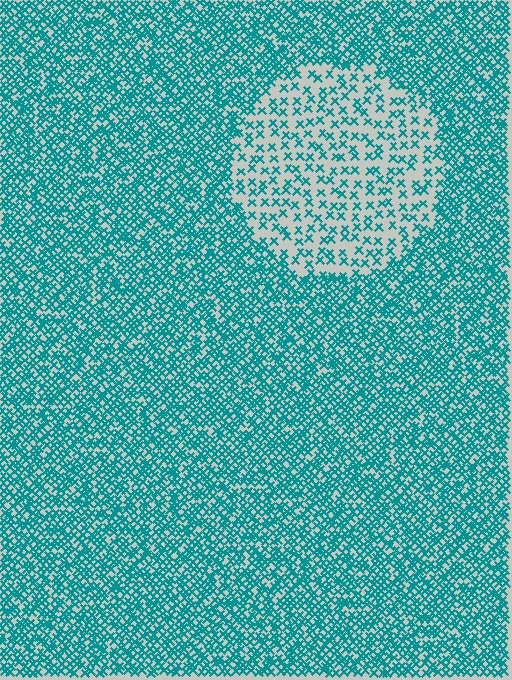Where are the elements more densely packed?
The elements are more densely packed outside the circle boundary.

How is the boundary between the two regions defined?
The boundary is defined by a change in element density (approximately 2.6x ratio). All elements are the same color, size, and shape.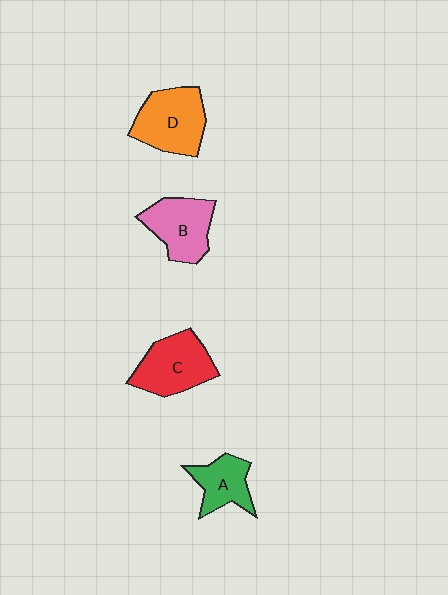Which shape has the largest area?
Shape D (orange).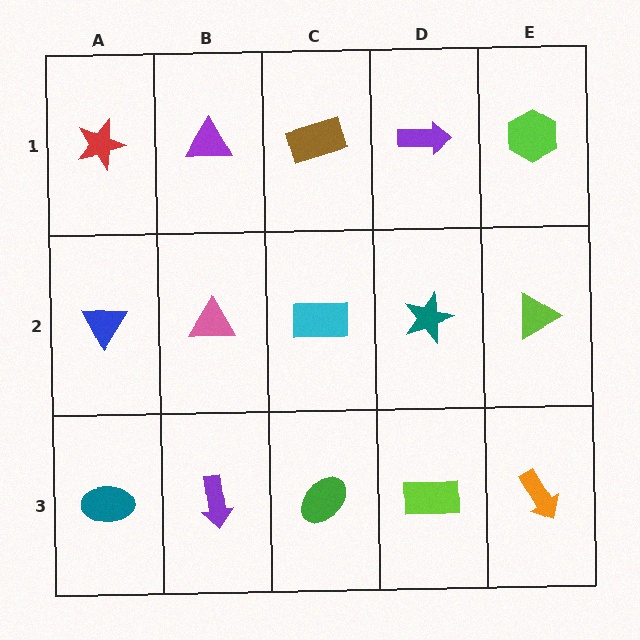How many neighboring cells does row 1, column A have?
2.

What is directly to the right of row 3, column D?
An orange arrow.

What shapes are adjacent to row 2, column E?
A lime hexagon (row 1, column E), an orange arrow (row 3, column E), a teal star (row 2, column D).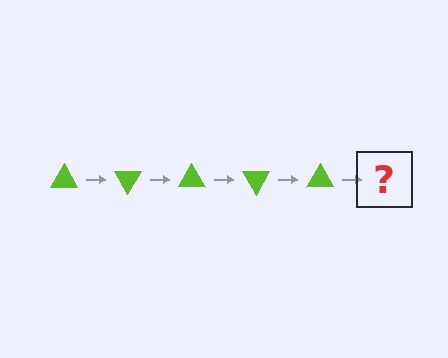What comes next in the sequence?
The next element should be a lime triangle rotated 300 degrees.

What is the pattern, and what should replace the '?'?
The pattern is that the triangle rotates 60 degrees each step. The '?' should be a lime triangle rotated 300 degrees.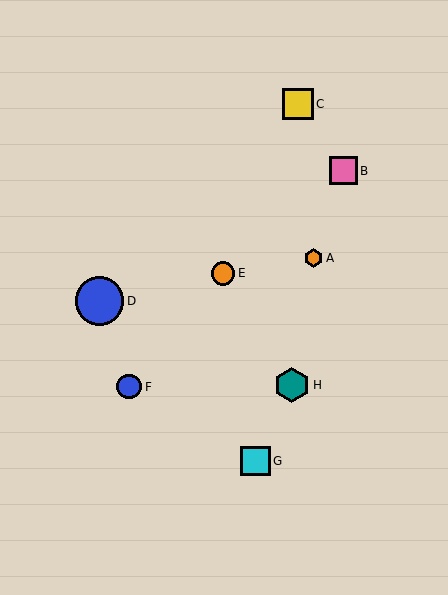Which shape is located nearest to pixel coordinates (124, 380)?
The blue circle (labeled F) at (129, 387) is nearest to that location.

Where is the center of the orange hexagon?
The center of the orange hexagon is at (313, 258).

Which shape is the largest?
The blue circle (labeled D) is the largest.